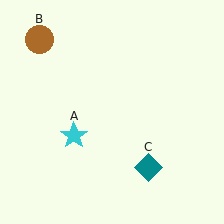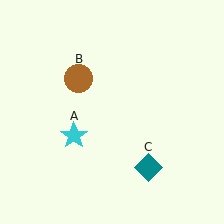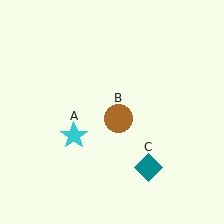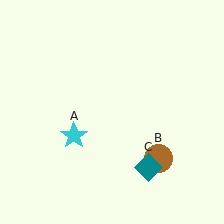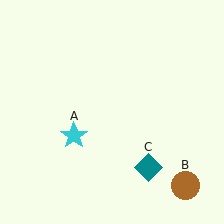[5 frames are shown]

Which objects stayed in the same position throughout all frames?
Cyan star (object A) and teal diamond (object C) remained stationary.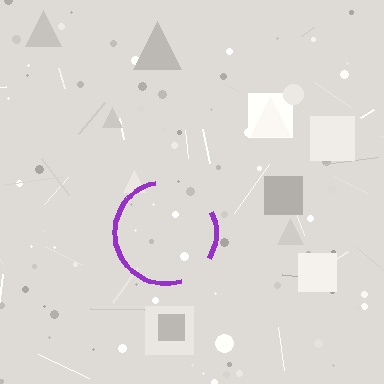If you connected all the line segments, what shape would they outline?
They would outline a circle.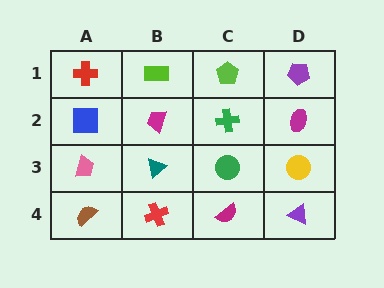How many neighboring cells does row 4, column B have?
3.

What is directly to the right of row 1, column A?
A lime rectangle.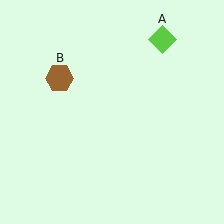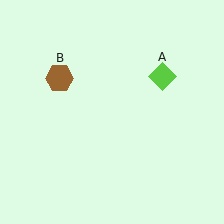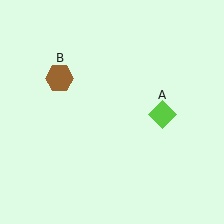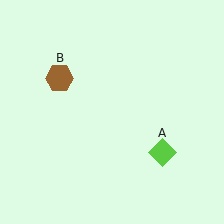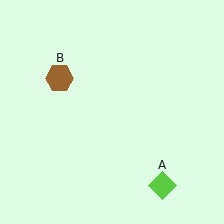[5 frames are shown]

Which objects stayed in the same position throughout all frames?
Brown hexagon (object B) remained stationary.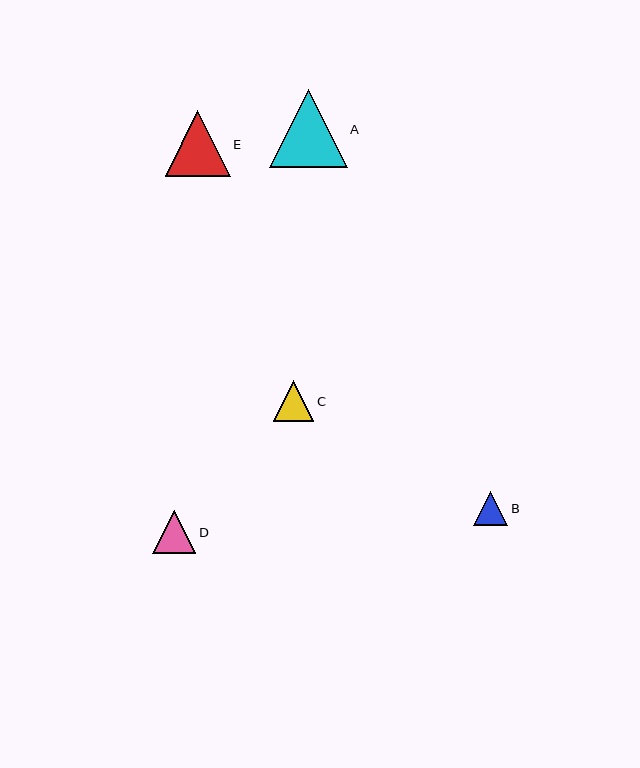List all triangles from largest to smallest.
From largest to smallest: A, E, D, C, B.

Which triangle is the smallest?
Triangle B is the smallest with a size of approximately 35 pixels.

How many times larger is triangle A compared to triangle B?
Triangle A is approximately 2.3 times the size of triangle B.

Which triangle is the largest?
Triangle A is the largest with a size of approximately 78 pixels.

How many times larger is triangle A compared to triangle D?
Triangle A is approximately 1.8 times the size of triangle D.